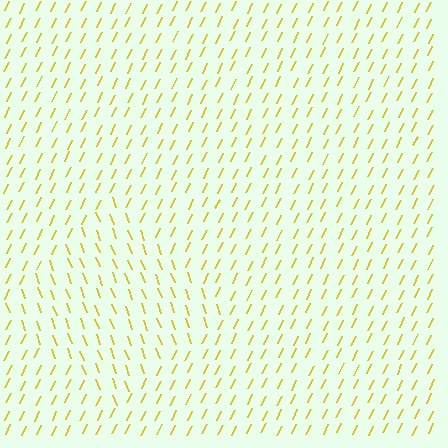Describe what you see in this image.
The image is filled with small yellow line segments. A diamond region in the image has lines oriented differently from the surrounding lines, creating a visible texture boundary.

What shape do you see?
I see a diamond.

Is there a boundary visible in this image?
Yes, there is a texture boundary formed by a change in line orientation.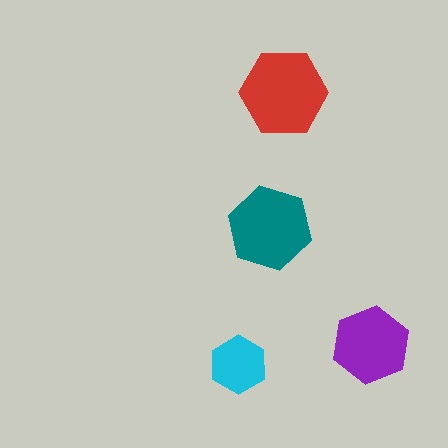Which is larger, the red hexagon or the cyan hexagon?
The red one.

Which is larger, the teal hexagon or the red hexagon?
The red one.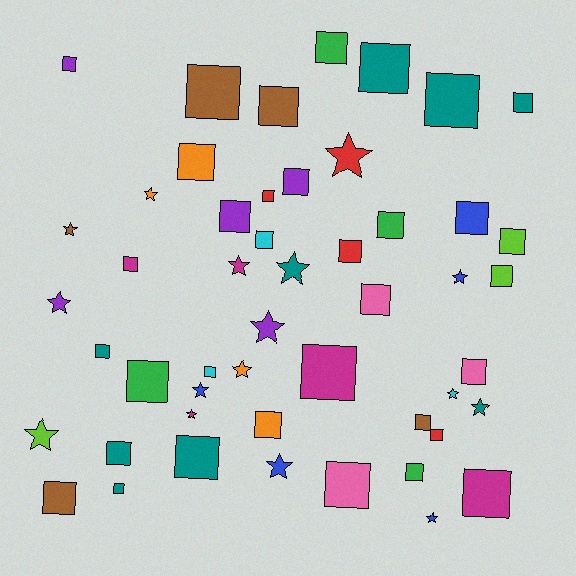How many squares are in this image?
There are 34 squares.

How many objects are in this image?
There are 50 objects.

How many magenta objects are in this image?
There are 5 magenta objects.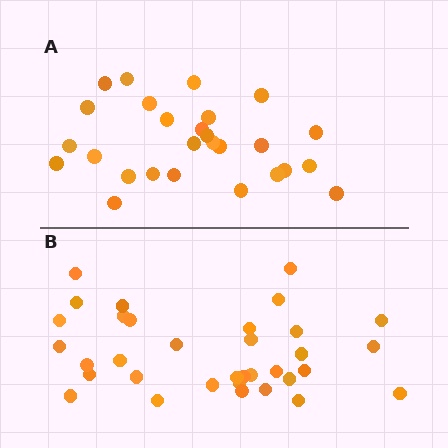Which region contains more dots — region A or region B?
Region B (the bottom region) has more dots.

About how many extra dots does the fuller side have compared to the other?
Region B has roughly 8 or so more dots than region A.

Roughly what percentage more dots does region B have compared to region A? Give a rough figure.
About 25% more.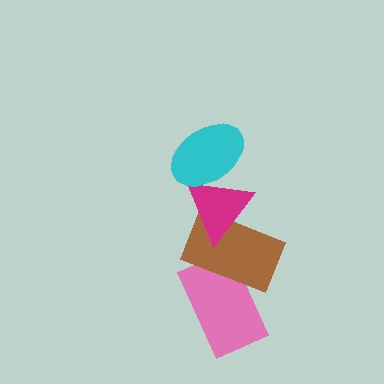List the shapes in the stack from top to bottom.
From top to bottom: the cyan ellipse, the magenta triangle, the brown rectangle, the pink rectangle.